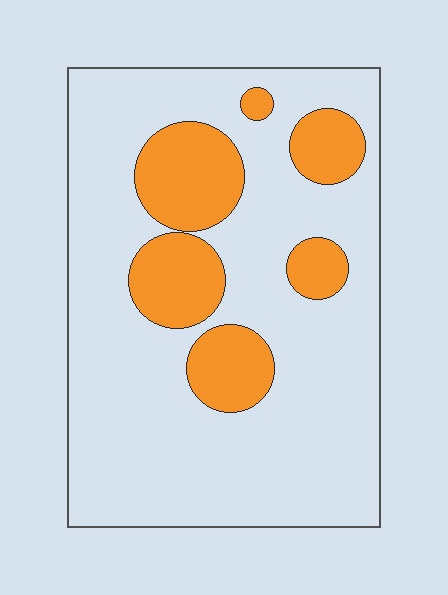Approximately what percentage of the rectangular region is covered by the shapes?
Approximately 20%.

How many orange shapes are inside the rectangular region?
6.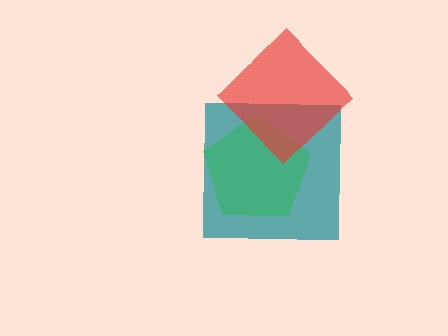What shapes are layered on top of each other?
The layered shapes are: a teal square, a green pentagon, a red diamond.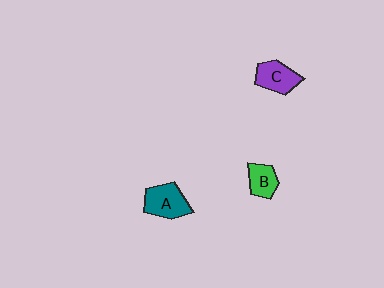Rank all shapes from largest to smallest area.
From largest to smallest: A (teal), C (purple), B (green).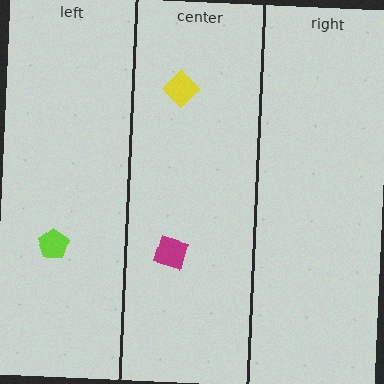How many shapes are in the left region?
1.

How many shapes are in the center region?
2.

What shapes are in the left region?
The lime pentagon.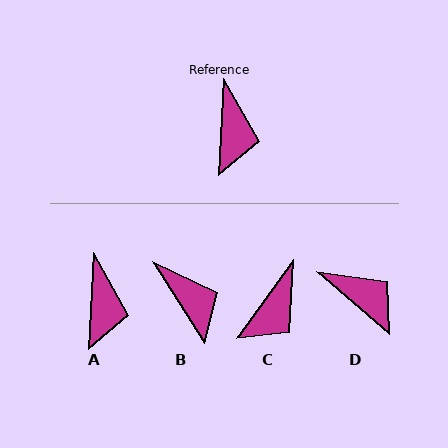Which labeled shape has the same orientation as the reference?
A.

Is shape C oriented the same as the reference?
No, it is off by about 33 degrees.